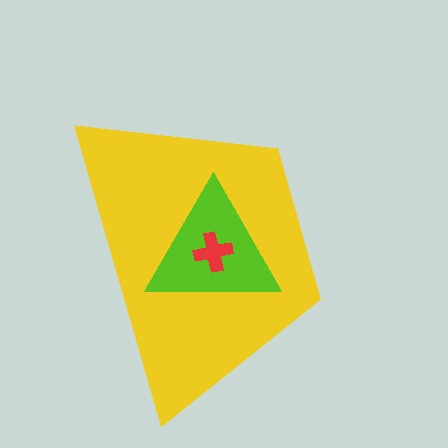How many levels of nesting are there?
3.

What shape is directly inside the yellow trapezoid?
The lime triangle.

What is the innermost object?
The red cross.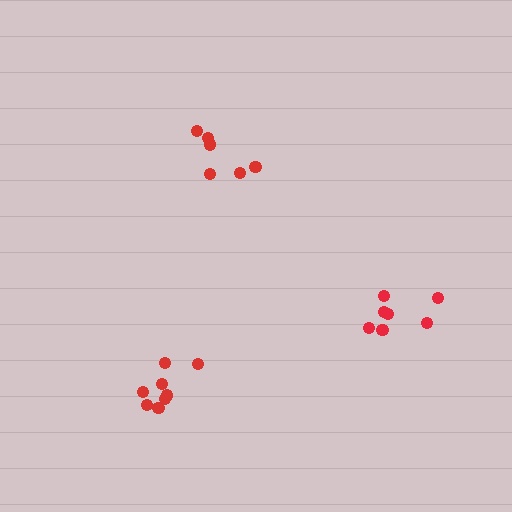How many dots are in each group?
Group 1: 6 dots, Group 2: 7 dots, Group 3: 8 dots (21 total).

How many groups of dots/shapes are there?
There are 3 groups.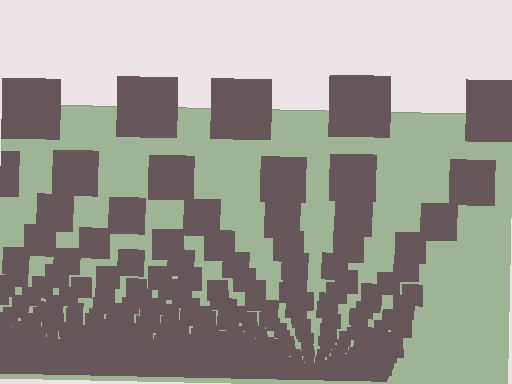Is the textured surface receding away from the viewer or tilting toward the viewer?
The surface appears to tilt toward the viewer. Texture elements get larger and sparser toward the top.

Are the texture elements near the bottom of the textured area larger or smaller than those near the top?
Smaller. The gradient is inverted — elements near the bottom are smaller and denser.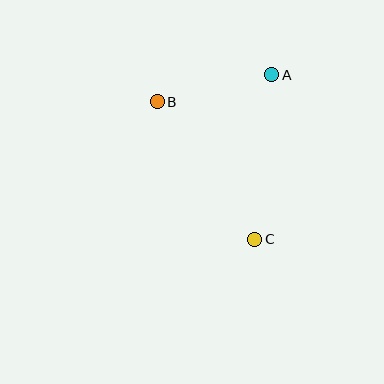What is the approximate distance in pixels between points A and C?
The distance between A and C is approximately 165 pixels.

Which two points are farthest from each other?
Points B and C are farthest from each other.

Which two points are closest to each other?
Points A and B are closest to each other.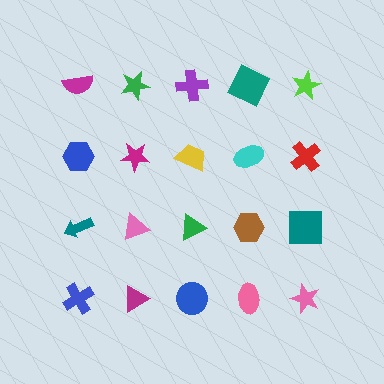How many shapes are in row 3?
5 shapes.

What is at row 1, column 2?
A green star.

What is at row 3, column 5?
A teal square.